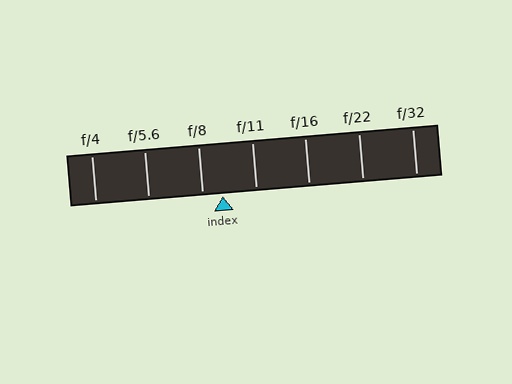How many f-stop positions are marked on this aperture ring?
There are 7 f-stop positions marked.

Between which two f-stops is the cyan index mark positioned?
The index mark is between f/8 and f/11.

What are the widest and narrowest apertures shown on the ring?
The widest aperture shown is f/4 and the narrowest is f/32.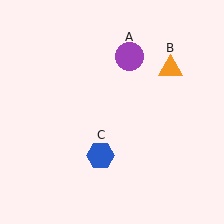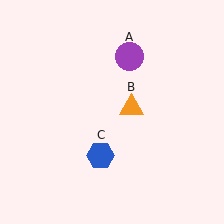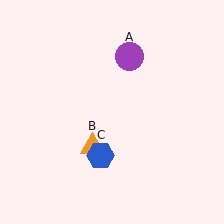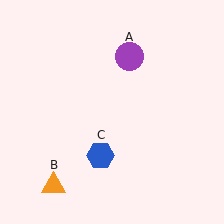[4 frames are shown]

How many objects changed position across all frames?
1 object changed position: orange triangle (object B).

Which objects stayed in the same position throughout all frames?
Purple circle (object A) and blue hexagon (object C) remained stationary.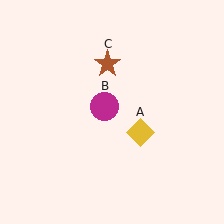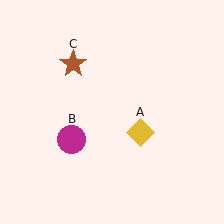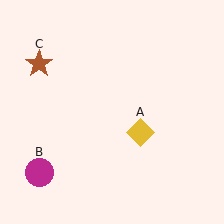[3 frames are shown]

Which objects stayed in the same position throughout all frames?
Yellow diamond (object A) remained stationary.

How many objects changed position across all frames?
2 objects changed position: magenta circle (object B), brown star (object C).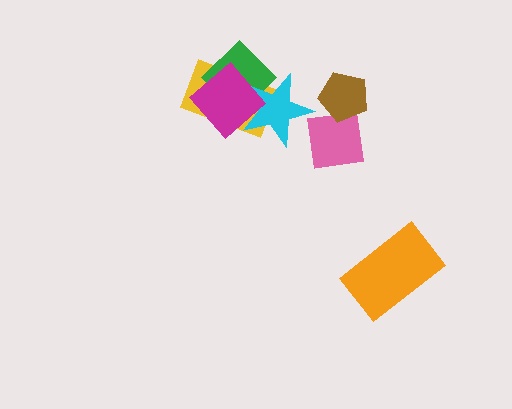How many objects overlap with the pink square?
2 objects overlap with the pink square.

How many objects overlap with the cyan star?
4 objects overlap with the cyan star.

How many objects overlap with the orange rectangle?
0 objects overlap with the orange rectangle.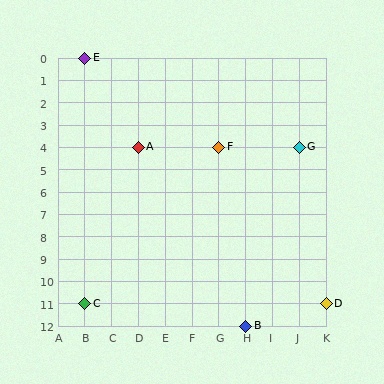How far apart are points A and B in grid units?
Points A and B are 4 columns and 8 rows apart (about 8.9 grid units diagonally).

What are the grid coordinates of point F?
Point F is at grid coordinates (G, 4).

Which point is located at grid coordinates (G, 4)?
Point F is at (G, 4).